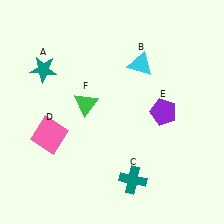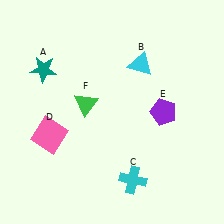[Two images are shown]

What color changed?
The cross (C) changed from teal in Image 1 to cyan in Image 2.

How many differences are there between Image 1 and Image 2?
There is 1 difference between the two images.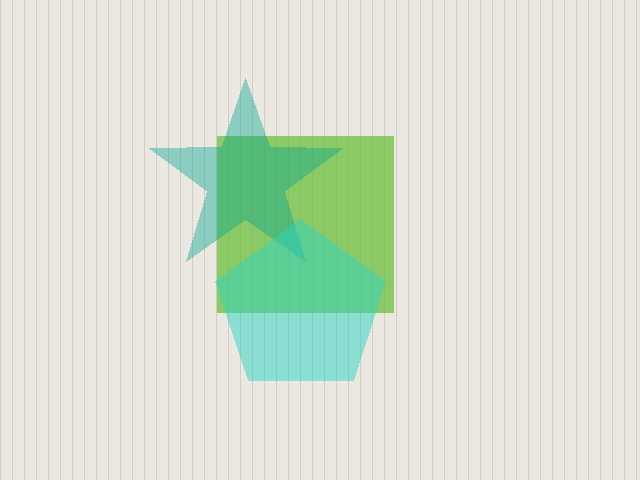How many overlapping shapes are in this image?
There are 3 overlapping shapes in the image.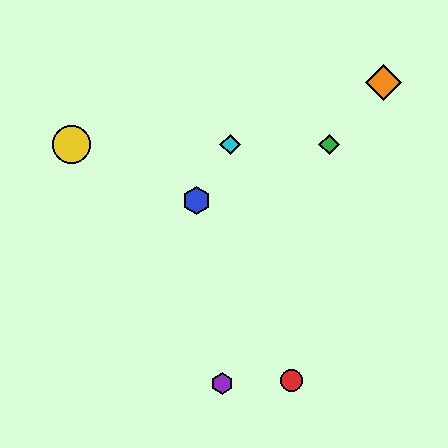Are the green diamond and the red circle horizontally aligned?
No, the green diamond is at y≈145 and the red circle is at y≈380.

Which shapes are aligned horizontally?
The green diamond, the yellow circle, the cyan diamond are aligned horizontally.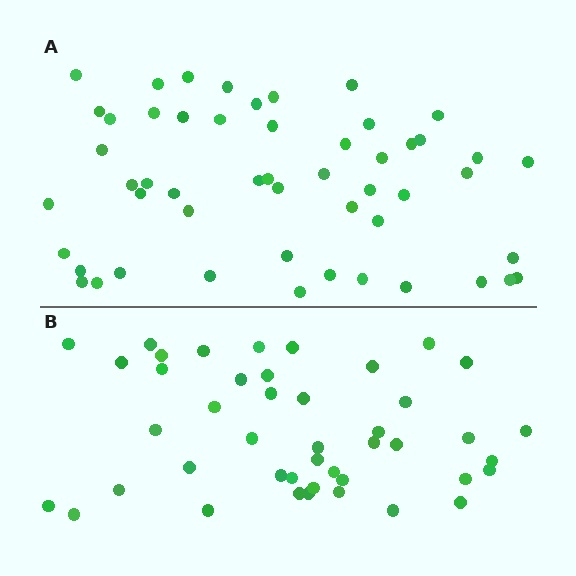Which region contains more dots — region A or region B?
Region A (the top region) has more dots.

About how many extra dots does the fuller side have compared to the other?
Region A has roughly 8 or so more dots than region B.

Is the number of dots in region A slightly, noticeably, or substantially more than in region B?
Region A has only slightly more — the two regions are fairly close. The ratio is roughly 1.2 to 1.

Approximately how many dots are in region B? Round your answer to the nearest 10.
About 40 dots. (The exact count is 44, which rounds to 40.)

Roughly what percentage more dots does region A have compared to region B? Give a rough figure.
About 20% more.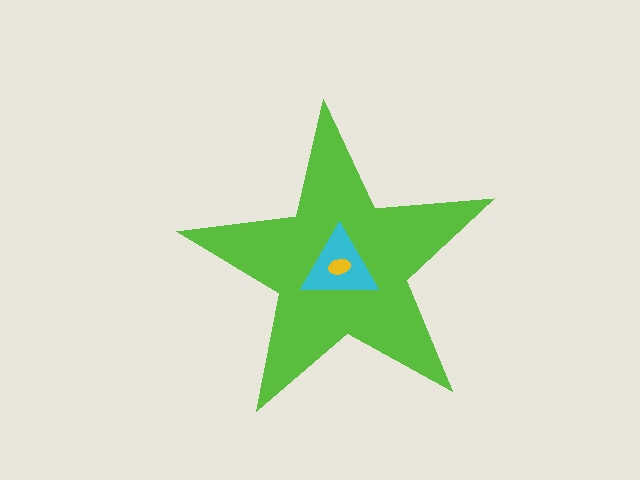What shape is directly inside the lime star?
The cyan triangle.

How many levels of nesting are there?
3.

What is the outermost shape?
The lime star.